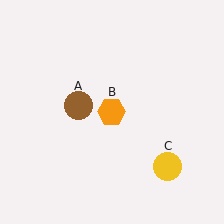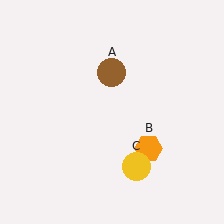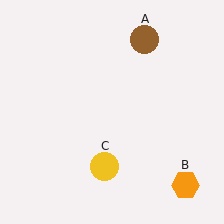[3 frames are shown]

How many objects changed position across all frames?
3 objects changed position: brown circle (object A), orange hexagon (object B), yellow circle (object C).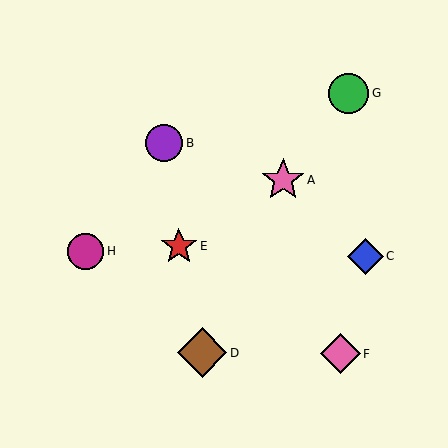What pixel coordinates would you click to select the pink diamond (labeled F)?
Click at (340, 354) to select the pink diamond F.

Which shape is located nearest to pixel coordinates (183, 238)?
The red star (labeled E) at (179, 246) is nearest to that location.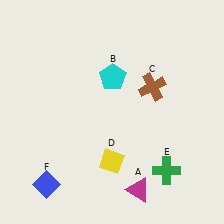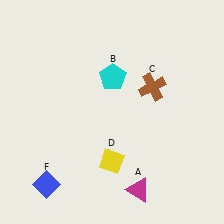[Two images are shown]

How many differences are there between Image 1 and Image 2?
There is 1 difference between the two images.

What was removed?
The green cross (E) was removed in Image 2.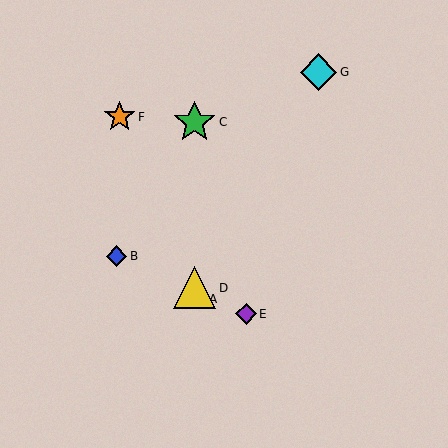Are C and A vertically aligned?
Yes, both are at x≈194.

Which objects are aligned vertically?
Objects A, C, D are aligned vertically.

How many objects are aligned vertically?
3 objects (A, C, D) are aligned vertically.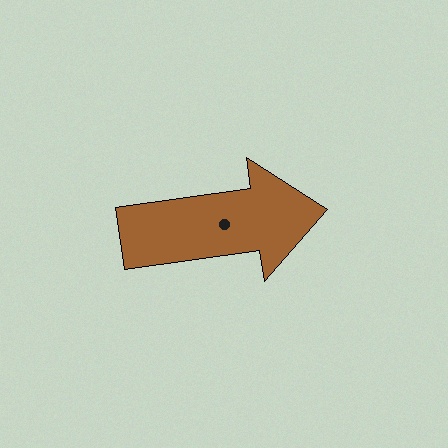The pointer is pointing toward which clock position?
Roughly 3 o'clock.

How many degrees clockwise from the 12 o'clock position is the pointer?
Approximately 82 degrees.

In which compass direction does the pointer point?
East.